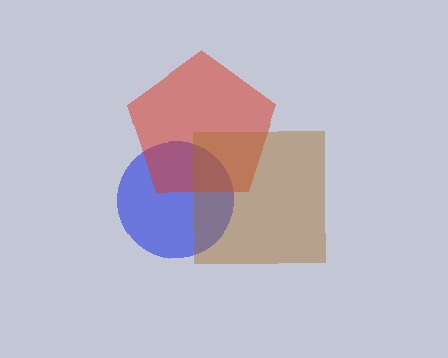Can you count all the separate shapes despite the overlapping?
Yes, there are 3 separate shapes.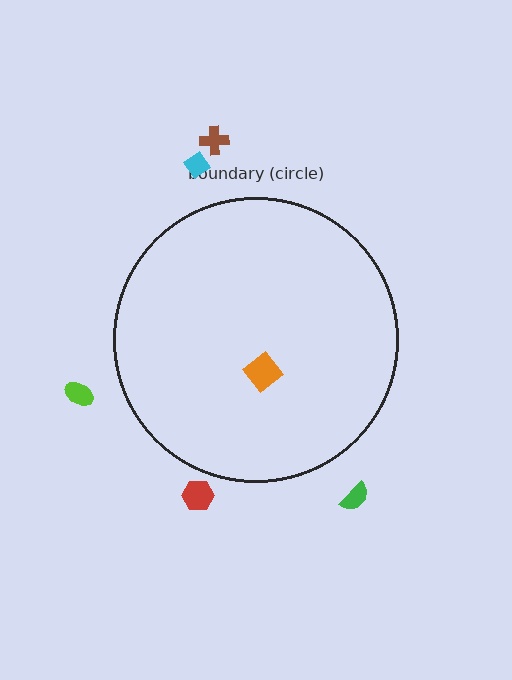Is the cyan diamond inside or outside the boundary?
Outside.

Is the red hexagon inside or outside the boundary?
Outside.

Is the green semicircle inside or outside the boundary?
Outside.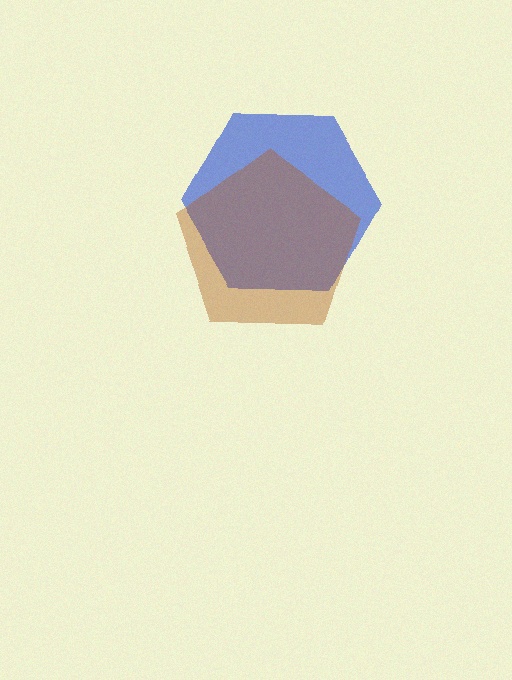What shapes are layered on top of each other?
The layered shapes are: a blue hexagon, a brown pentagon.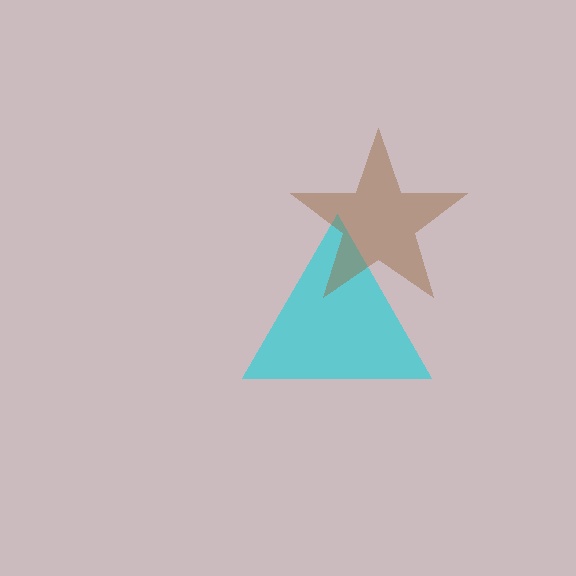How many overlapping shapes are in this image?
There are 2 overlapping shapes in the image.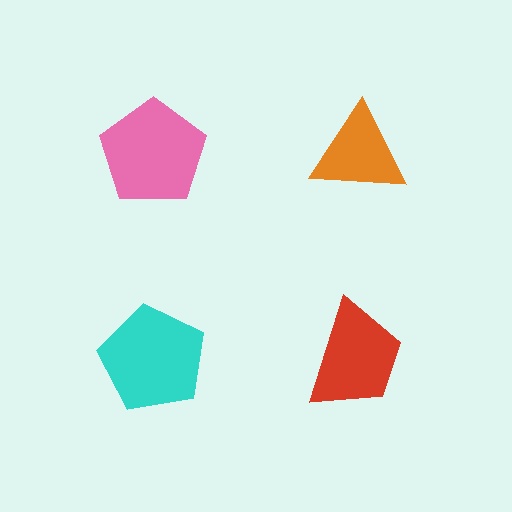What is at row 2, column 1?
A cyan pentagon.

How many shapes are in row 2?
2 shapes.